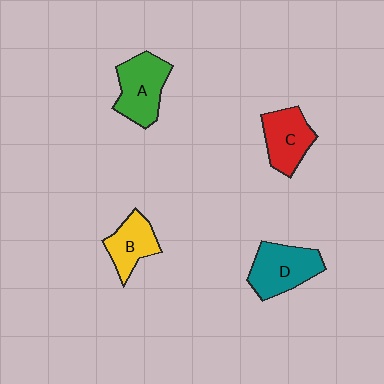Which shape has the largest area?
Shape D (teal).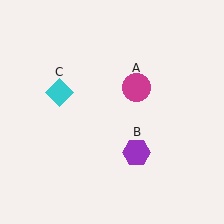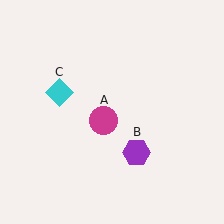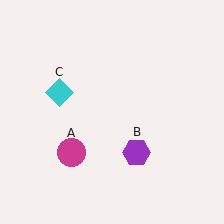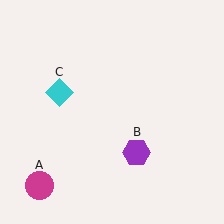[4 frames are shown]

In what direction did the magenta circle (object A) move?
The magenta circle (object A) moved down and to the left.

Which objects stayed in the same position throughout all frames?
Purple hexagon (object B) and cyan diamond (object C) remained stationary.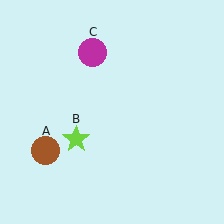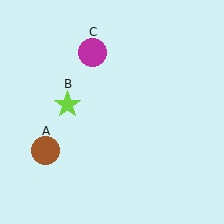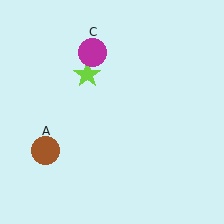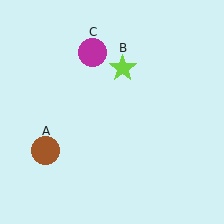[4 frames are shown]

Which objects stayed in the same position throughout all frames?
Brown circle (object A) and magenta circle (object C) remained stationary.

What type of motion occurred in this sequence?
The lime star (object B) rotated clockwise around the center of the scene.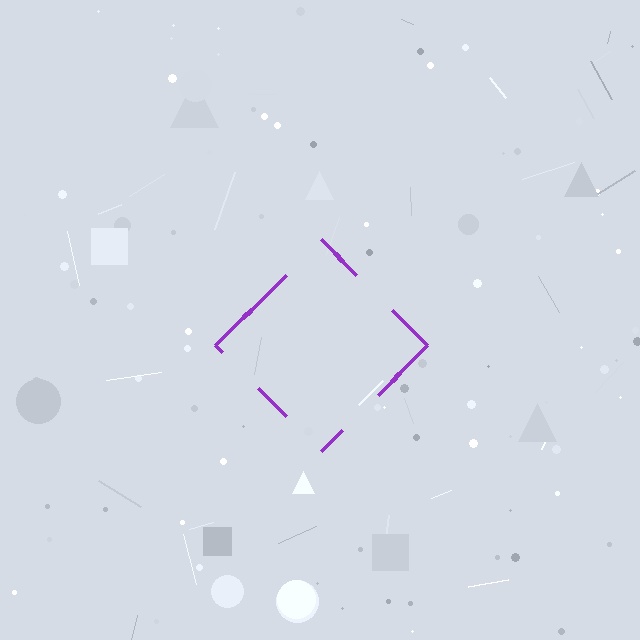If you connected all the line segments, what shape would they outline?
They would outline a diamond.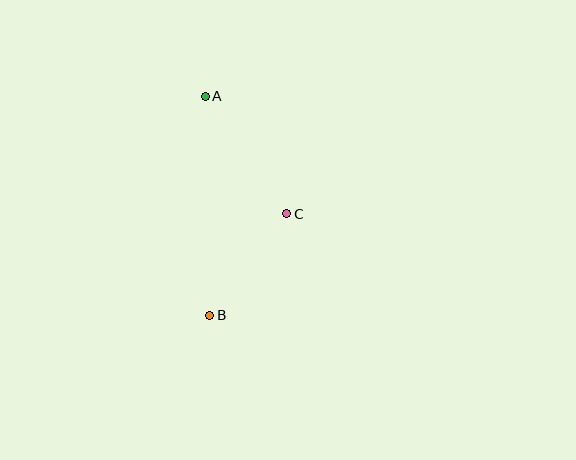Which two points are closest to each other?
Points B and C are closest to each other.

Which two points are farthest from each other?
Points A and B are farthest from each other.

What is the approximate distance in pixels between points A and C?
The distance between A and C is approximately 143 pixels.